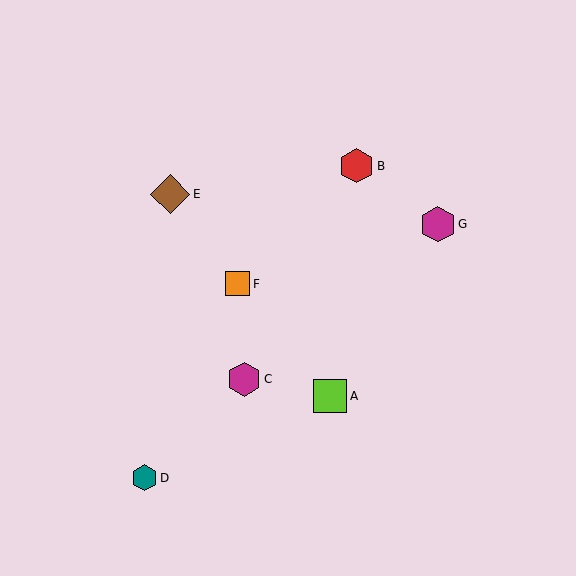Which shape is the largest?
The brown diamond (labeled E) is the largest.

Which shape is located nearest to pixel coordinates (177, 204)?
The brown diamond (labeled E) at (170, 194) is nearest to that location.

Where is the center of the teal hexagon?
The center of the teal hexagon is at (144, 478).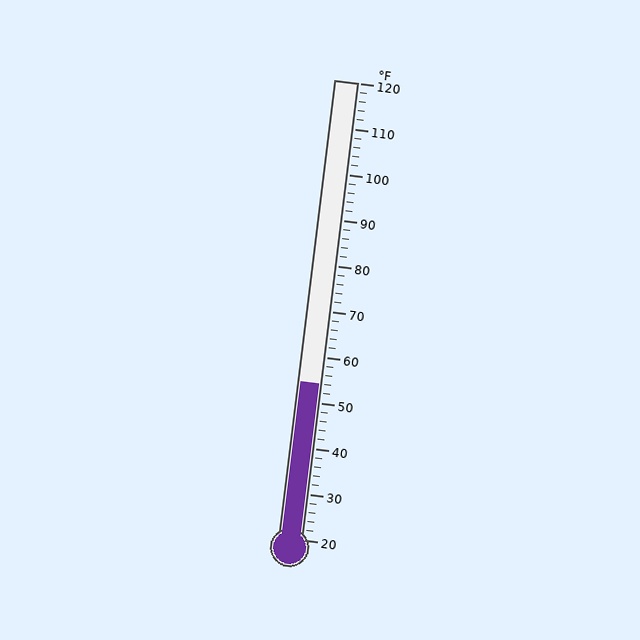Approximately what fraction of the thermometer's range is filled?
The thermometer is filled to approximately 35% of its range.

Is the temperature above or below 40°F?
The temperature is above 40°F.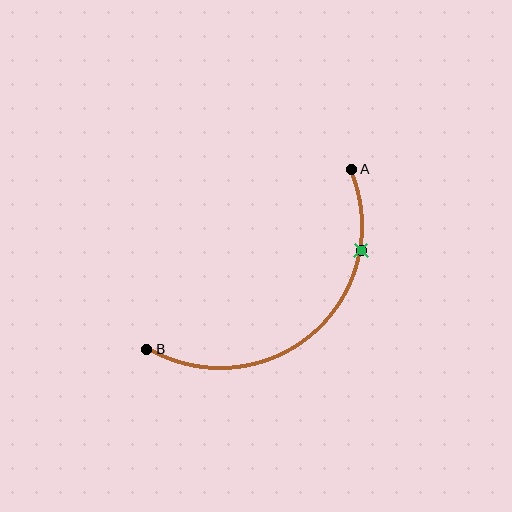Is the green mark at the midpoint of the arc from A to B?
No. The green mark lies on the arc but is closer to endpoint A. The arc midpoint would be at the point on the curve equidistant along the arc from both A and B.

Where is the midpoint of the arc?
The arc midpoint is the point on the curve farthest from the straight line joining A and B. It sits below and to the right of that line.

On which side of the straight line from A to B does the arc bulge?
The arc bulges below and to the right of the straight line connecting A and B.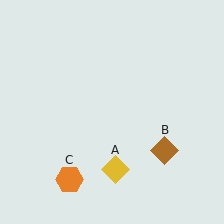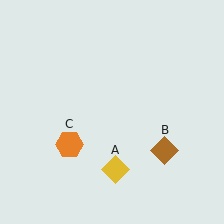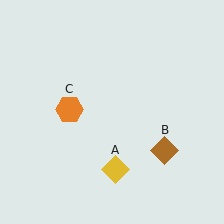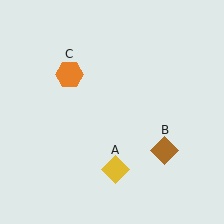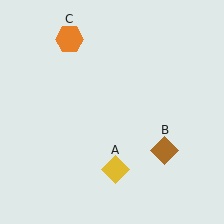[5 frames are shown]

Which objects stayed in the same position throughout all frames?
Yellow diamond (object A) and brown diamond (object B) remained stationary.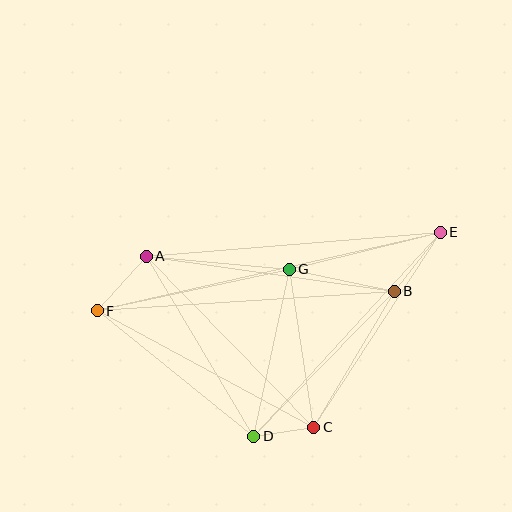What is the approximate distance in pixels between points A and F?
The distance between A and F is approximately 73 pixels.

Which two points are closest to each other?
Points C and D are closest to each other.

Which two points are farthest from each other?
Points E and F are farthest from each other.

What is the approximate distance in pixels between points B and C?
The distance between B and C is approximately 158 pixels.